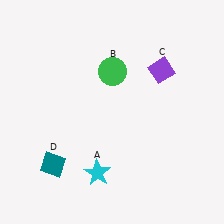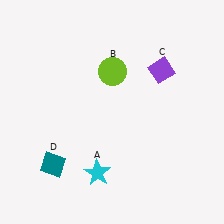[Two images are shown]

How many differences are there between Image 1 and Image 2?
There is 1 difference between the two images.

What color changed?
The circle (B) changed from green in Image 1 to lime in Image 2.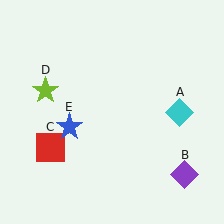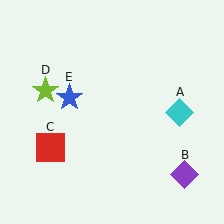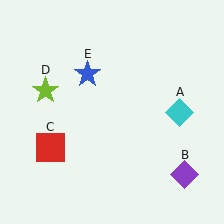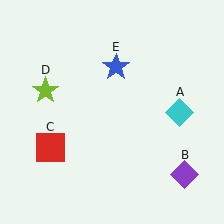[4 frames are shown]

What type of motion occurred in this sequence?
The blue star (object E) rotated clockwise around the center of the scene.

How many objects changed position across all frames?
1 object changed position: blue star (object E).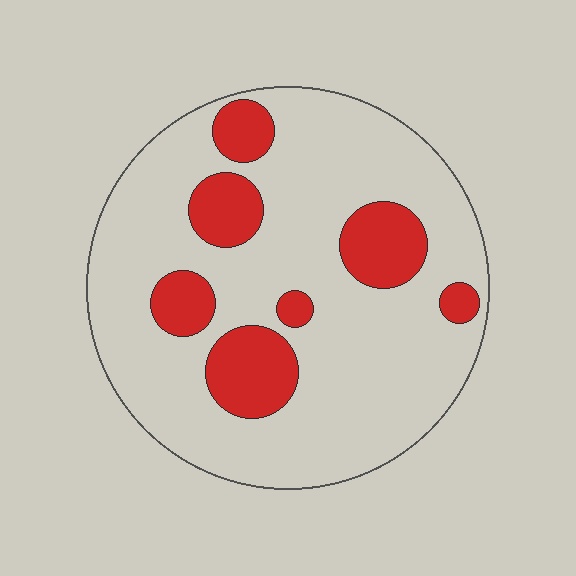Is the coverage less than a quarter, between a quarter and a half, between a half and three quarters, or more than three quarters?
Less than a quarter.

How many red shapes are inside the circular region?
7.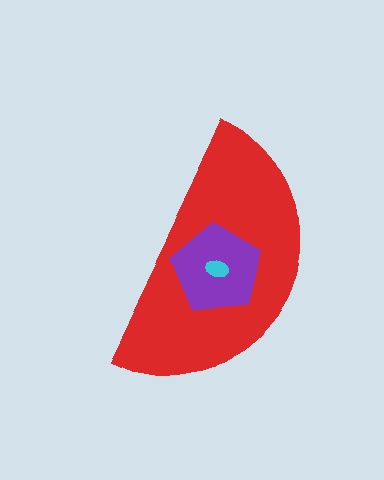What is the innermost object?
The cyan ellipse.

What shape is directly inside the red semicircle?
The purple pentagon.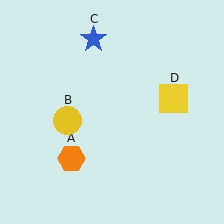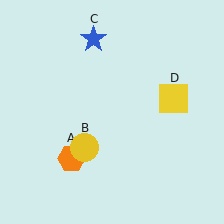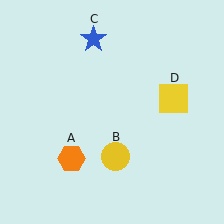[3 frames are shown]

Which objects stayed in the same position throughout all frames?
Orange hexagon (object A) and blue star (object C) and yellow square (object D) remained stationary.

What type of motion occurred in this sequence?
The yellow circle (object B) rotated counterclockwise around the center of the scene.